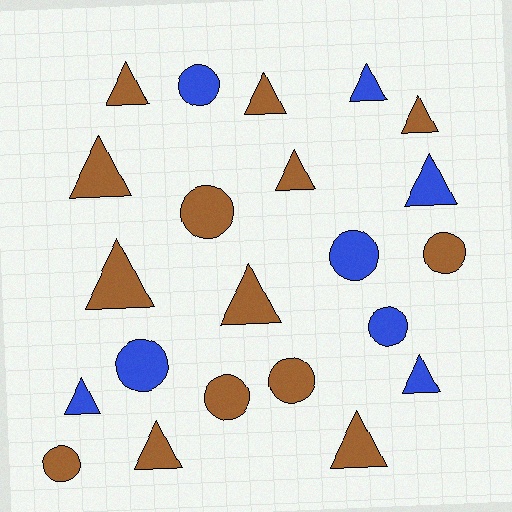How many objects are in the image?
There are 22 objects.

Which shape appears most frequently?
Triangle, with 13 objects.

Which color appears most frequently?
Brown, with 14 objects.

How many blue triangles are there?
There are 4 blue triangles.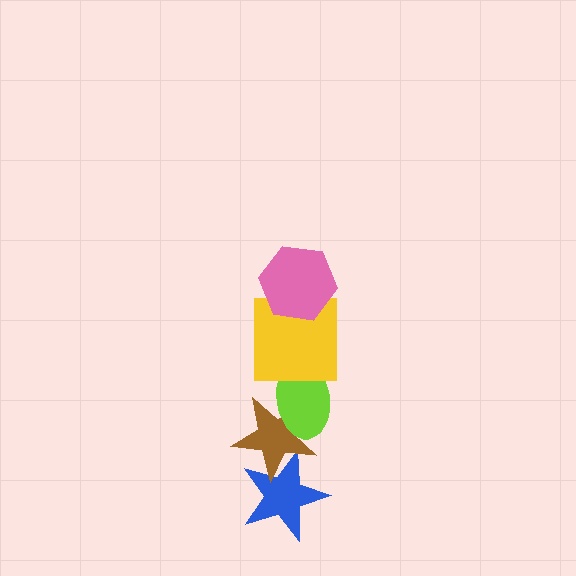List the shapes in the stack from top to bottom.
From top to bottom: the pink hexagon, the yellow square, the lime ellipse, the brown star, the blue star.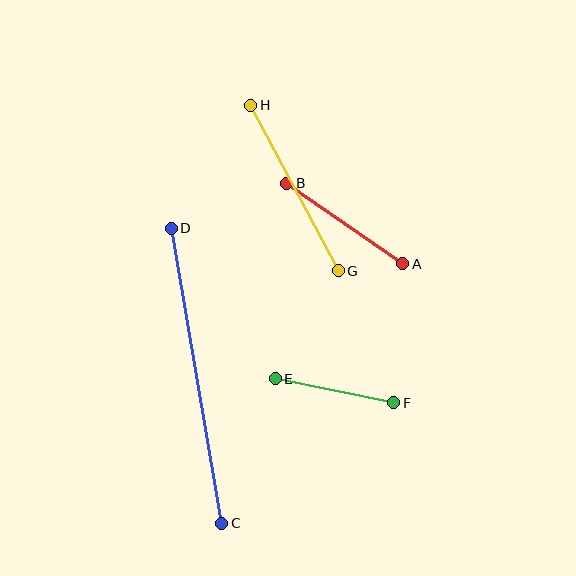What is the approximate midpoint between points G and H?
The midpoint is at approximately (294, 188) pixels.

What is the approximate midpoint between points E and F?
The midpoint is at approximately (335, 391) pixels.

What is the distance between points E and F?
The distance is approximately 121 pixels.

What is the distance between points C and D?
The distance is approximately 299 pixels.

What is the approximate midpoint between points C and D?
The midpoint is at approximately (197, 376) pixels.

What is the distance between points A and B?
The distance is approximately 141 pixels.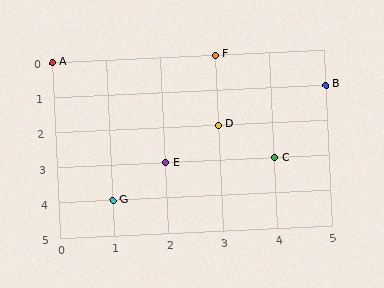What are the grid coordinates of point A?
Point A is at grid coordinates (0, 0).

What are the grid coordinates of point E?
Point E is at grid coordinates (2, 3).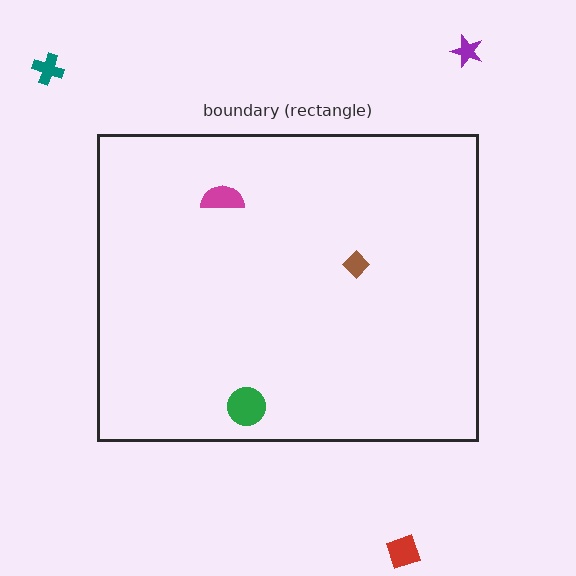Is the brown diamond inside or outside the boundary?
Inside.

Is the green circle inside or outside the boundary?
Inside.